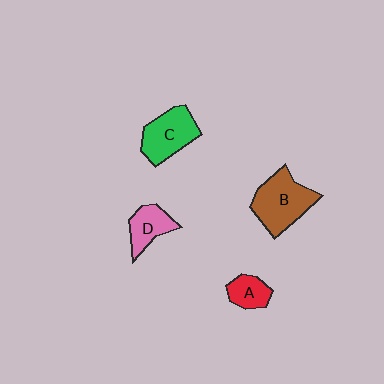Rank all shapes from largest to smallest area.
From largest to smallest: B (brown), C (green), D (pink), A (red).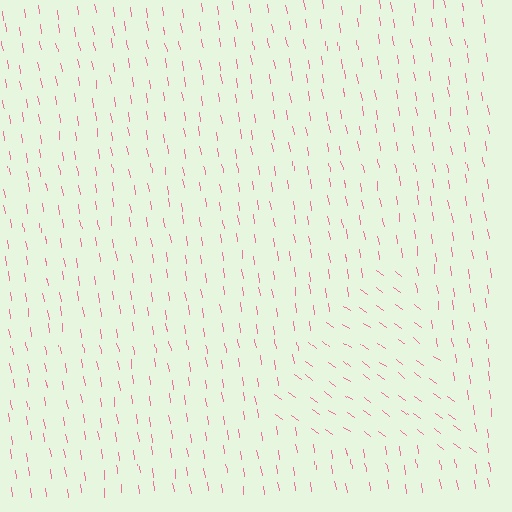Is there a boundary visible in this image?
Yes, there is a texture boundary formed by a change in line orientation.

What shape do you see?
I see a triangle.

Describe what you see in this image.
The image is filled with small pink line segments. A triangle region in the image has lines oriented differently from the surrounding lines, creating a visible texture boundary.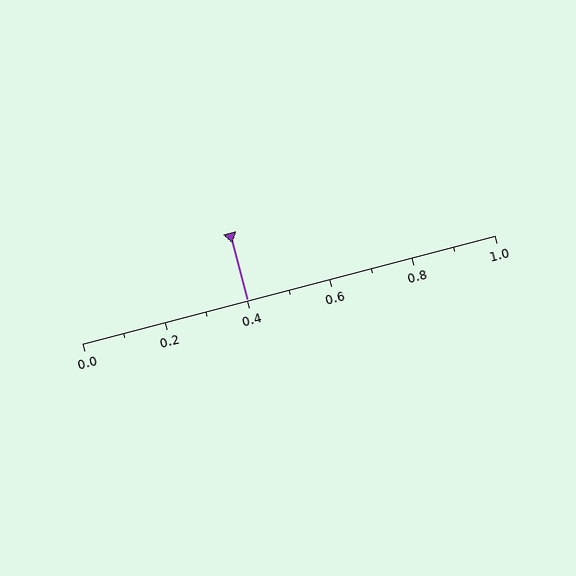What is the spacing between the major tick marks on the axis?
The major ticks are spaced 0.2 apart.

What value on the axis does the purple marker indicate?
The marker indicates approximately 0.4.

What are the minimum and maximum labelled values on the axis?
The axis runs from 0.0 to 1.0.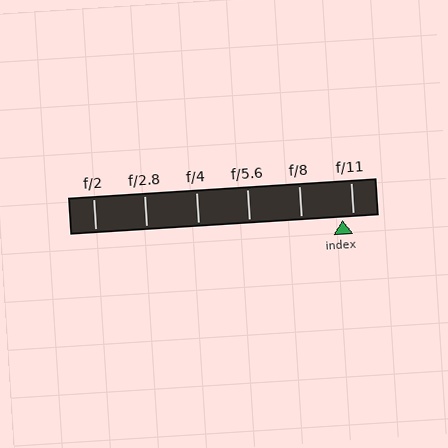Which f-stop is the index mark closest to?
The index mark is closest to f/11.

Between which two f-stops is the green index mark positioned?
The index mark is between f/8 and f/11.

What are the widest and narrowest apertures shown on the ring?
The widest aperture shown is f/2 and the narrowest is f/11.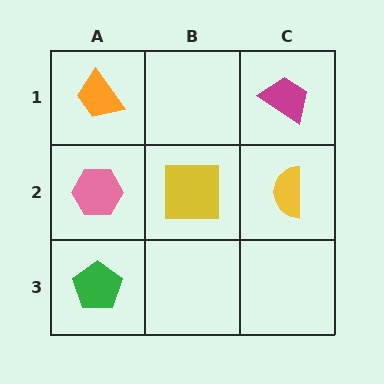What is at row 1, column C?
A magenta trapezoid.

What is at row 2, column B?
A yellow square.